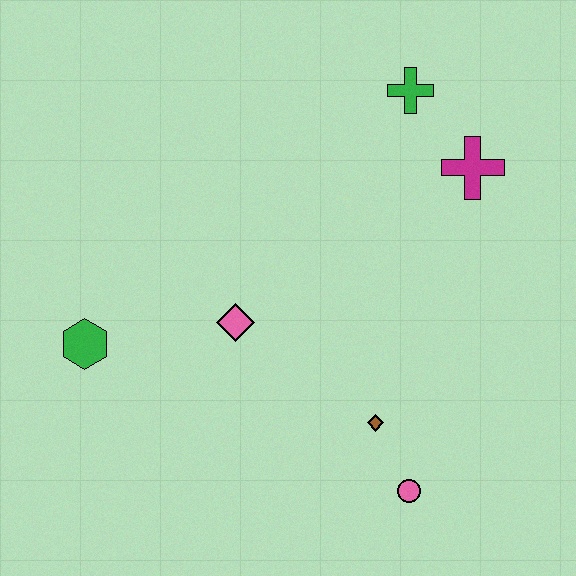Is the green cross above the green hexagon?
Yes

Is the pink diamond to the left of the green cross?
Yes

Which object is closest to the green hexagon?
The pink diamond is closest to the green hexagon.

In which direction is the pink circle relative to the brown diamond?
The pink circle is below the brown diamond.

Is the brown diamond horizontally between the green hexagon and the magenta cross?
Yes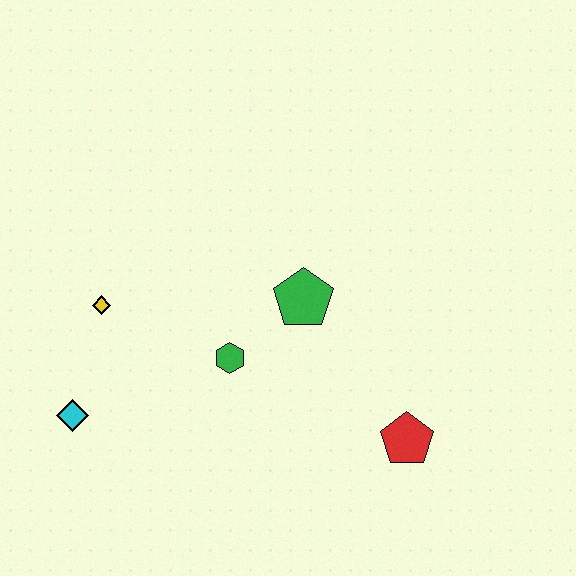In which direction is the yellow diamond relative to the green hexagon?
The yellow diamond is to the left of the green hexagon.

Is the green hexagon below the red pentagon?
No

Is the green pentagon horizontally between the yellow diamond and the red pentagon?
Yes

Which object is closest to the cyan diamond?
The yellow diamond is closest to the cyan diamond.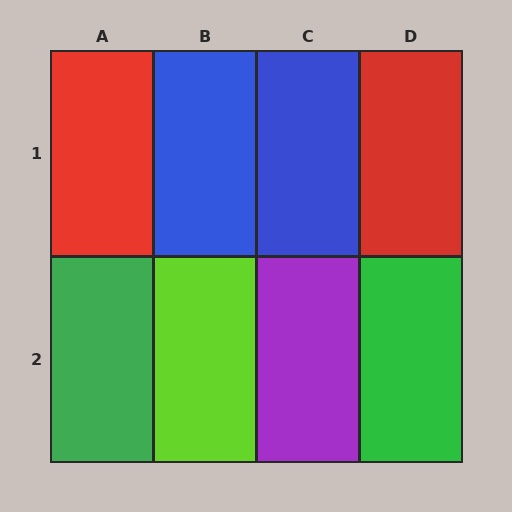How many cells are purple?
1 cell is purple.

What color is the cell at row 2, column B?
Lime.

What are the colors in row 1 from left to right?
Red, blue, blue, red.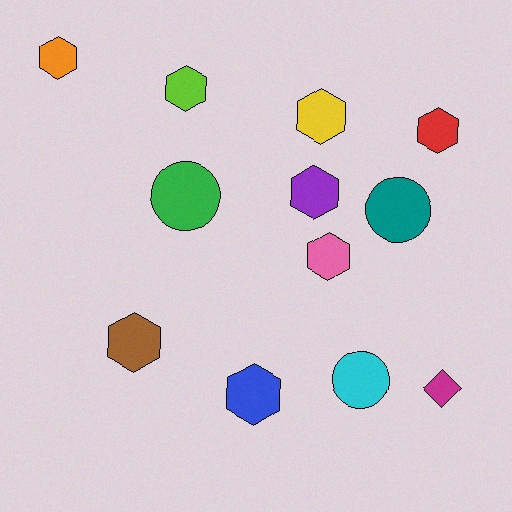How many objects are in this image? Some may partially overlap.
There are 12 objects.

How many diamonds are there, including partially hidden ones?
There is 1 diamond.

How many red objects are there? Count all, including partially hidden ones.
There is 1 red object.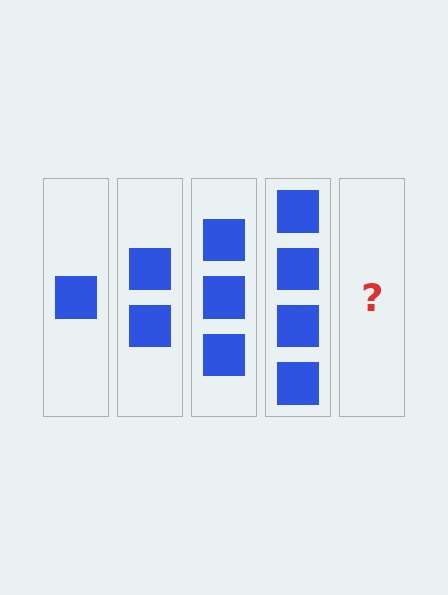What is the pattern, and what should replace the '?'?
The pattern is that each step adds one more square. The '?' should be 5 squares.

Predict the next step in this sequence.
The next step is 5 squares.